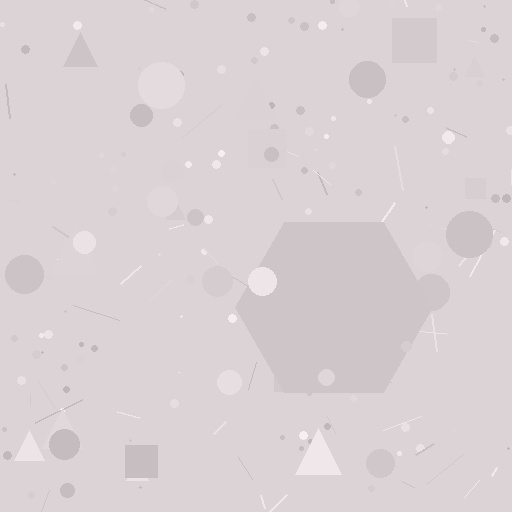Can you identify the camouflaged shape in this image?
The camouflaged shape is a hexagon.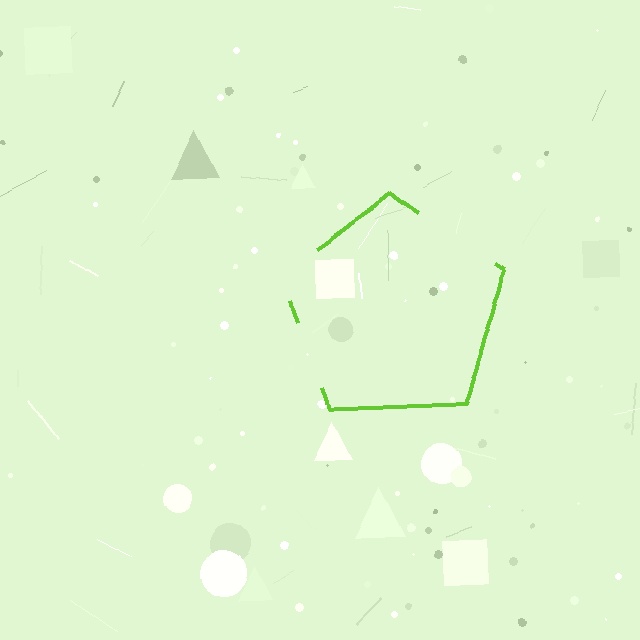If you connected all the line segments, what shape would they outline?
They would outline a pentagon.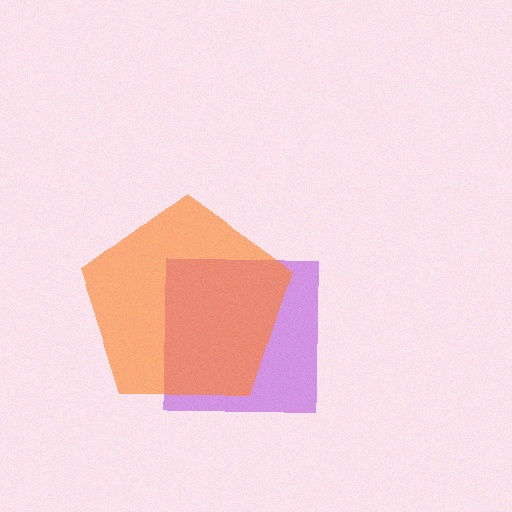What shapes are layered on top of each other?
The layered shapes are: a purple square, an orange pentagon.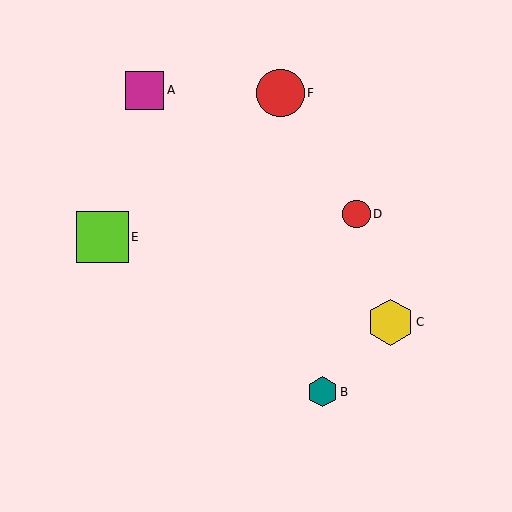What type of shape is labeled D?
Shape D is a red circle.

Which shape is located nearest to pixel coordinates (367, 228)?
The red circle (labeled D) at (356, 214) is nearest to that location.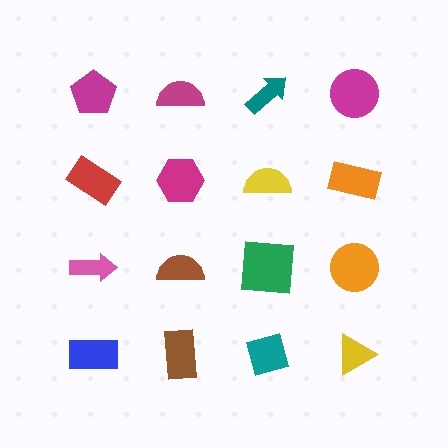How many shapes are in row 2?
4 shapes.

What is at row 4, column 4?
A yellow triangle.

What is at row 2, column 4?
An orange rectangle.